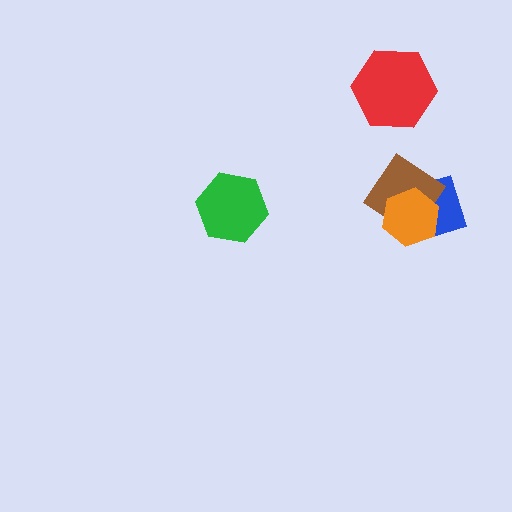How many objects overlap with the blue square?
2 objects overlap with the blue square.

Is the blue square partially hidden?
Yes, it is partially covered by another shape.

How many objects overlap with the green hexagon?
0 objects overlap with the green hexagon.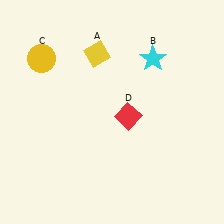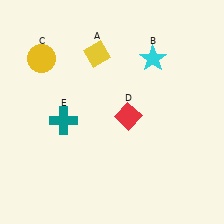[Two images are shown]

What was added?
A teal cross (E) was added in Image 2.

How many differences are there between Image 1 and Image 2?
There is 1 difference between the two images.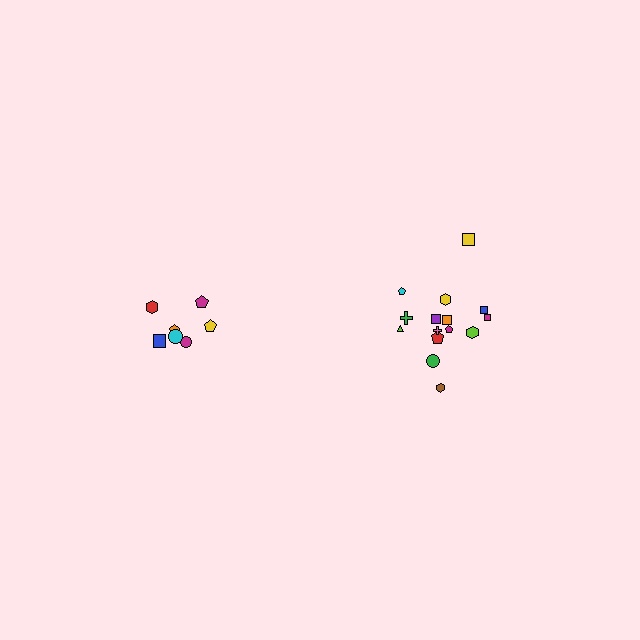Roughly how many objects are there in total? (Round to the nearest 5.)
Roughly 20 objects in total.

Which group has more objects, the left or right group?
The right group.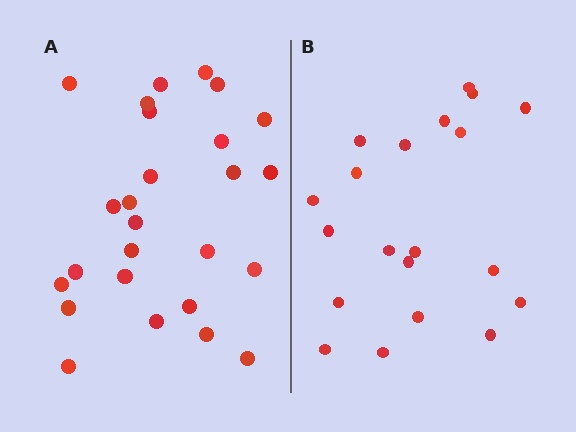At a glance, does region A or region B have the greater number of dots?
Region A (the left region) has more dots.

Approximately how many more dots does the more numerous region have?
Region A has about 6 more dots than region B.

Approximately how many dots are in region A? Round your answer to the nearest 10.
About 30 dots. (The exact count is 26, which rounds to 30.)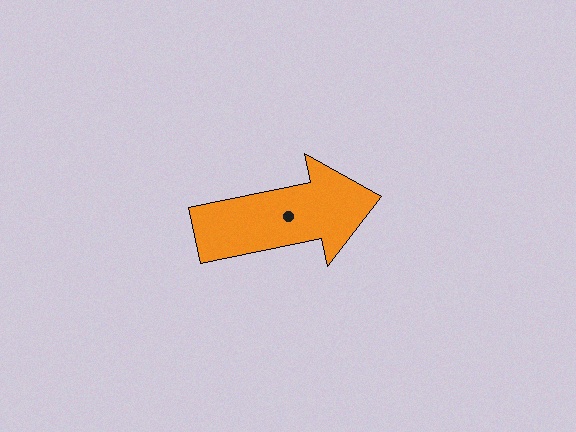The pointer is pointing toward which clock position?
Roughly 3 o'clock.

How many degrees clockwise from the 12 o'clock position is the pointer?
Approximately 78 degrees.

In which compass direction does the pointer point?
East.